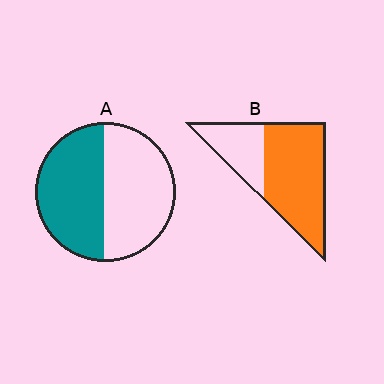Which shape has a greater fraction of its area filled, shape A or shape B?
Shape B.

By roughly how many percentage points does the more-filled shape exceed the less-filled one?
By roughly 20 percentage points (B over A).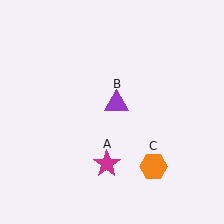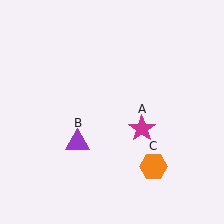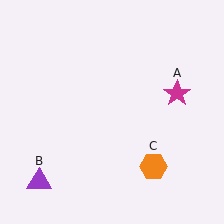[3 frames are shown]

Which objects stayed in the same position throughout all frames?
Orange hexagon (object C) remained stationary.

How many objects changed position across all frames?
2 objects changed position: magenta star (object A), purple triangle (object B).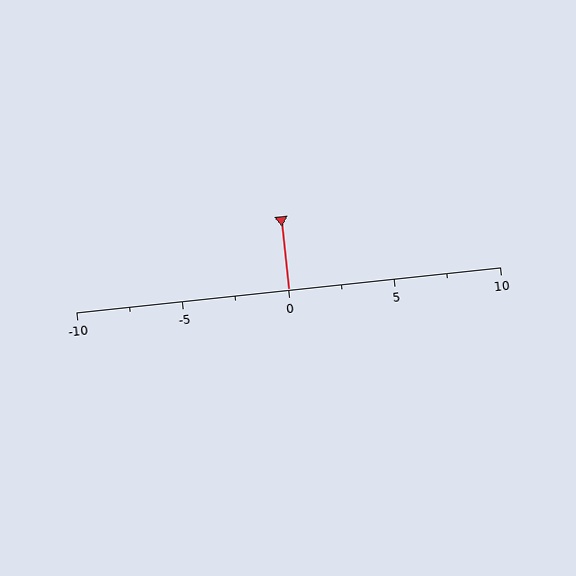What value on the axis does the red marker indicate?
The marker indicates approximately 0.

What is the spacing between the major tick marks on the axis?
The major ticks are spaced 5 apart.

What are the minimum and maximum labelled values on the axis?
The axis runs from -10 to 10.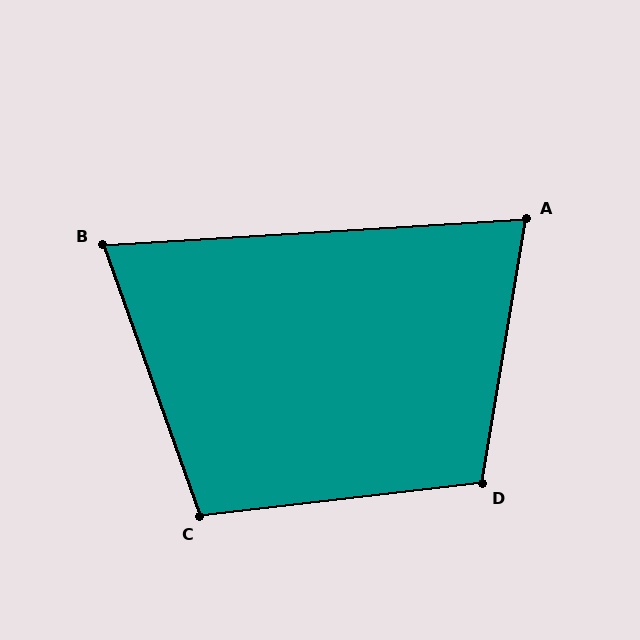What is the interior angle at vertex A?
Approximately 77 degrees (acute).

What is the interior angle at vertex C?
Approximately 103 degrees (obtuse).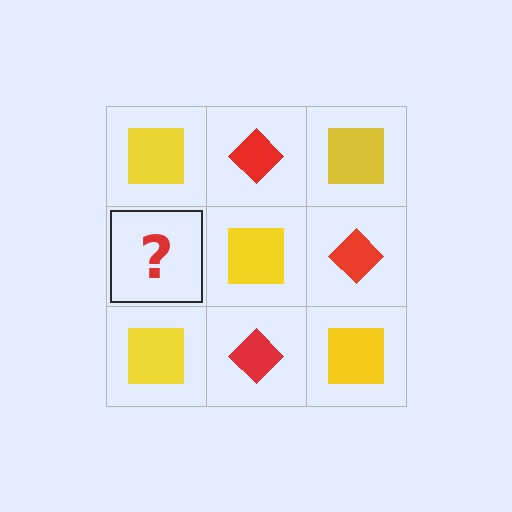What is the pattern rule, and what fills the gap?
The rule is that it alternates yellow square and red diamond in a checkerboard pattern. The gap should be filled with a red diamond.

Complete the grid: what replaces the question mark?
The question mark should be replaced with a red diamond.